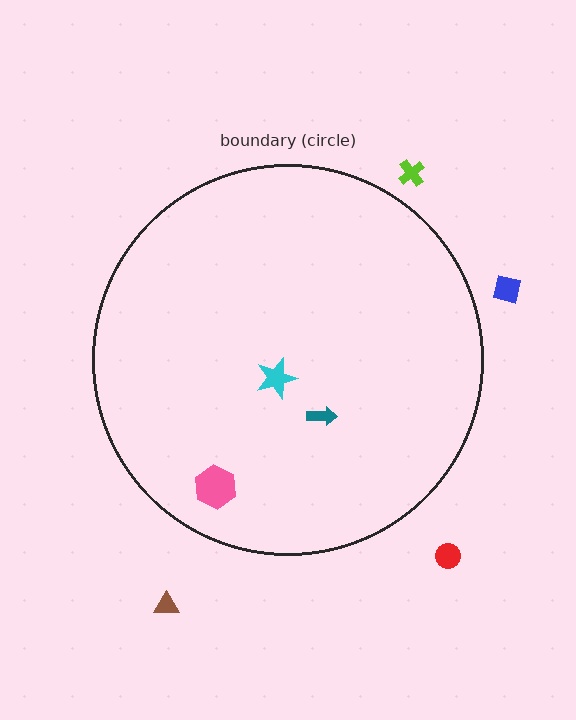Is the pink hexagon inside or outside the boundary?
Inside.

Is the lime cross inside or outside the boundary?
Outside.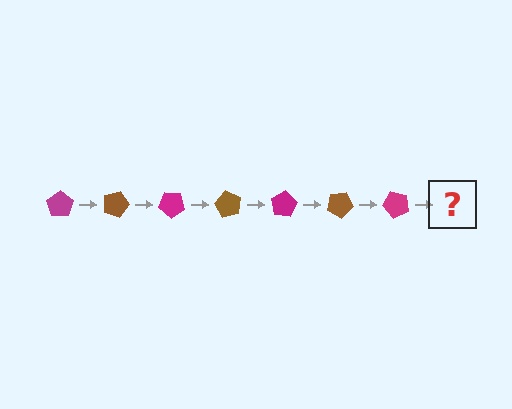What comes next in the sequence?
The next element should be a brown pentagon, rotated 140 degrees from the start.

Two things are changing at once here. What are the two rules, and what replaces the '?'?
The two rules are that it rotates 20 degrees each step and the color cycles through magenta and brown. The '?' should be a brown pentagon, rotated 140 degrees from the start.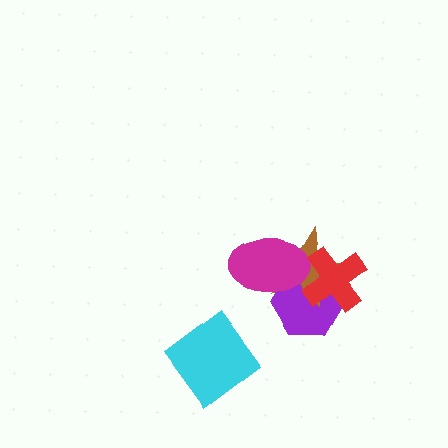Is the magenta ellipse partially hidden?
Yes, it is partially covered by another shape.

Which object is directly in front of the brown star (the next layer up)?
The magenta ellipse is directly in front of the brown star.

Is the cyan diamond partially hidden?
No, no other shape covers it.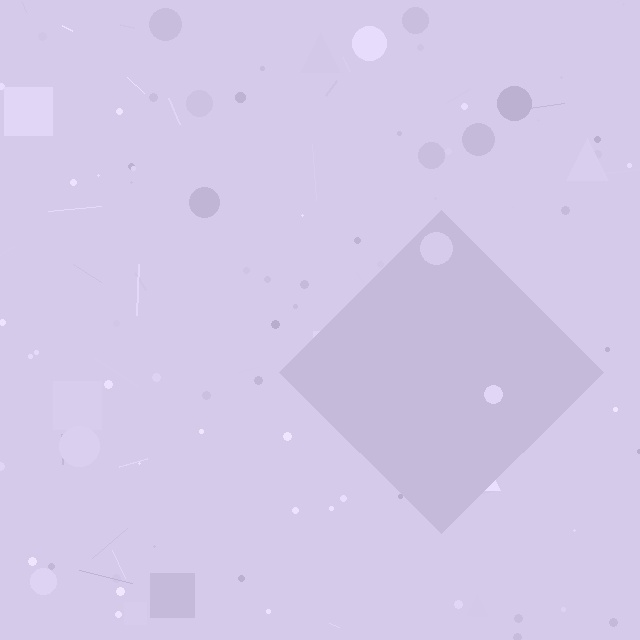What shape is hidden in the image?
A diamond is hidden in the image.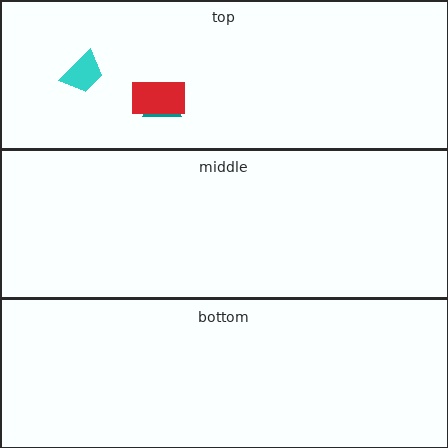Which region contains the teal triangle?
The top region.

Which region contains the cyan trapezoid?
The top region.